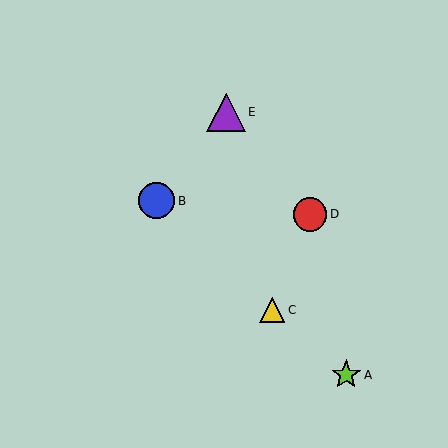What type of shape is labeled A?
Shape A is a lime star.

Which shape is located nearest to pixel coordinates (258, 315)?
The yellow triangle (labeled C) at (272, 310) is nearest to that location.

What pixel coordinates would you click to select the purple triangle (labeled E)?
Click at (226, 112) to select the purple triangle E.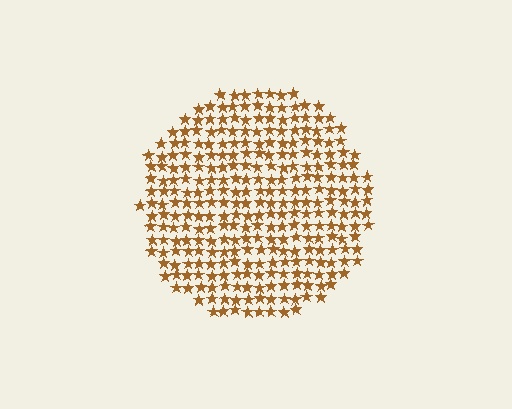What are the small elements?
The small elements are stars.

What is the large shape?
The large shape is a circle.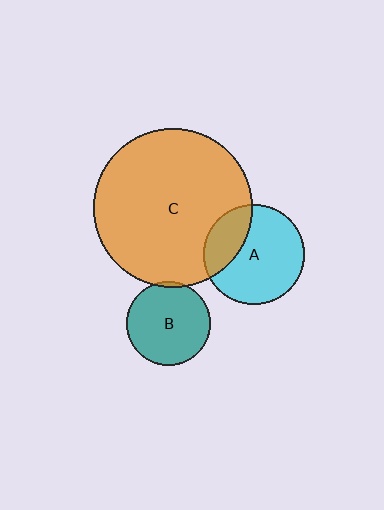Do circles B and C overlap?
Yes.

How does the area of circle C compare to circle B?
Approximately 3.6 times.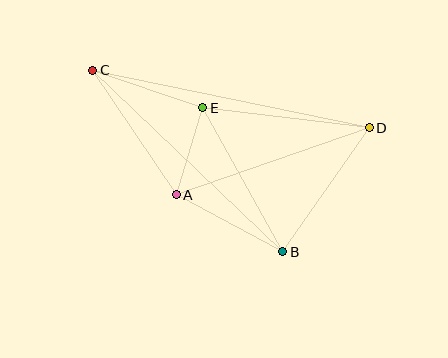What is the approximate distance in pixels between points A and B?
The distance between A and B is approximately 121 pixels.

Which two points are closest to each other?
Points A and E are closest to each other.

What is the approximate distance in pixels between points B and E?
The distance between B and E is approximately 165 pixels.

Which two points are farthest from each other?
Points C and D are farthest from each other.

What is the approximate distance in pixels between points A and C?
The distance between A and C is approximately 150 pixels.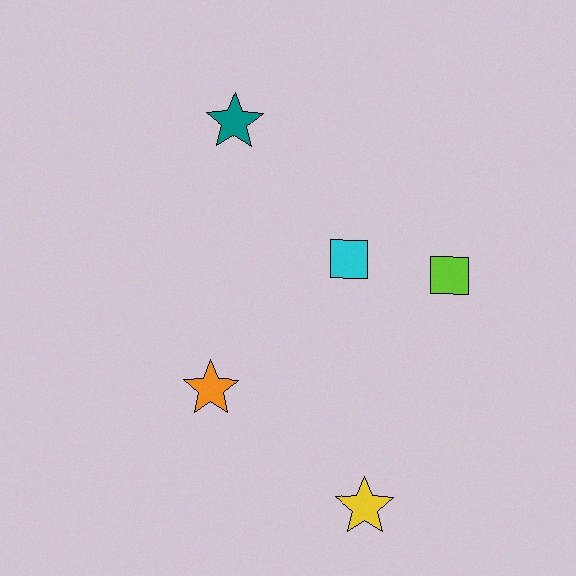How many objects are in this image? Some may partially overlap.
There are 5 objects.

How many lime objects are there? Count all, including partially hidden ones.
There is 1 lime object.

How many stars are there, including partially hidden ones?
There are 3 stars.